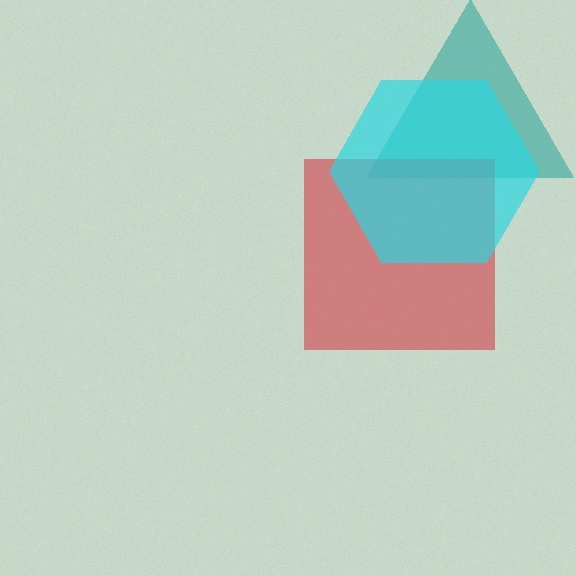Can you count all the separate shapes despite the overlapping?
Yes, there are 3 separate shapes.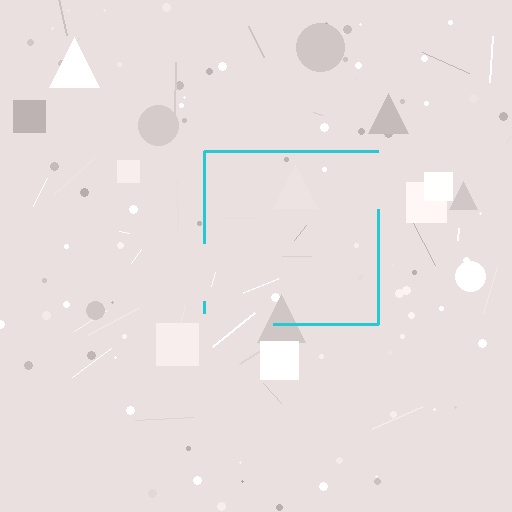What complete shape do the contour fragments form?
The contour fragments form a square.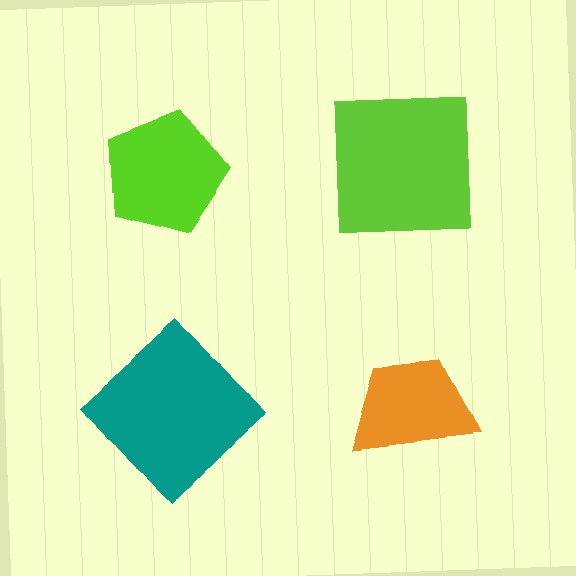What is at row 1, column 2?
A lime square.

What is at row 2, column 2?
An orange trapezoid.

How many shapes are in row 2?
2 shapes.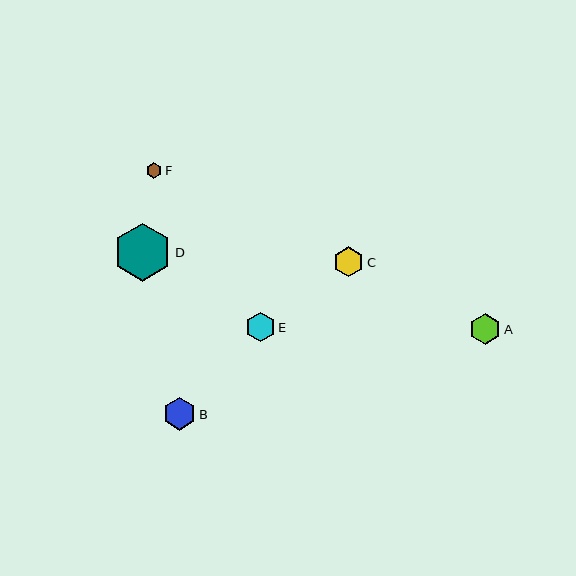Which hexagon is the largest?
Hexagon D is the largest with a size of approximately 58 pixels.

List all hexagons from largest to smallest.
From largest to smallest: D, B, A, C, E, F.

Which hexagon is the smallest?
Hexagon F is the smallest with a size of approximately 16 pixels.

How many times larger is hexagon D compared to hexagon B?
Hexagon D is approximately 1.8 times the size of hexagon B.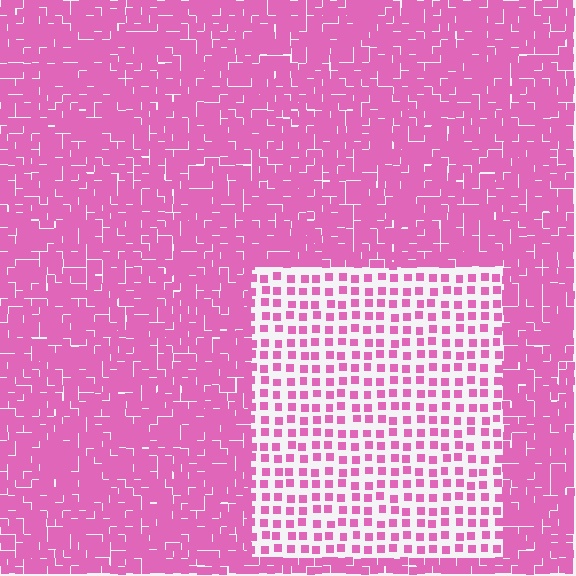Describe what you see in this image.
The image contains small pink elements arranged at two different densities. A rectangle-shaped region is visible where the elements are less densely packed than the surrounding area.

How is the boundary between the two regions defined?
The boundary is defined by a change in element density (approximately 2.7x ratio). All elements are the same color, size, and shape.